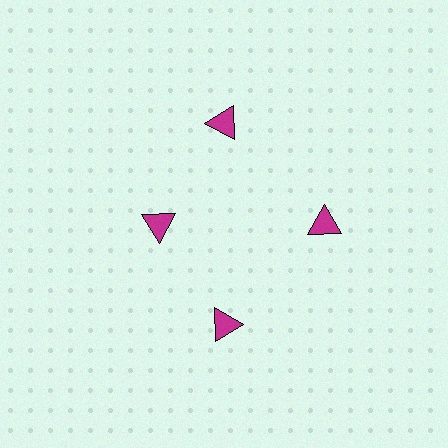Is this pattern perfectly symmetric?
No. The 4 magenta triangles are arranged in a ring, but one element near the 9 o'clock position is pulled inward toward the center, breaking the 4-fold rotational symmetry.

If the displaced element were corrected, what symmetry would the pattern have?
It would have 4-fold rotational symmetry — the pattern would map onto itself every 90 degrees.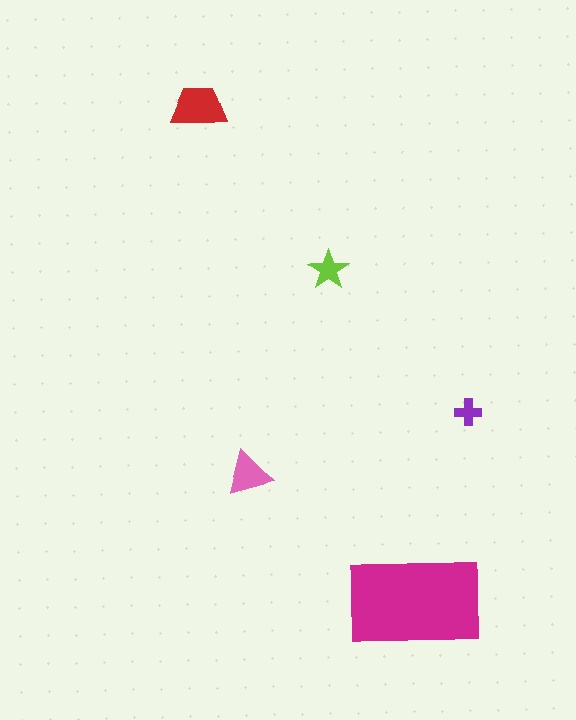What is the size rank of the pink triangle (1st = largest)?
3rd.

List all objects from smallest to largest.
The purple cross, the lime star, the pink triangle, the red trapezoid, the magenta rectangle.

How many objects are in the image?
There are 5 objects in the image.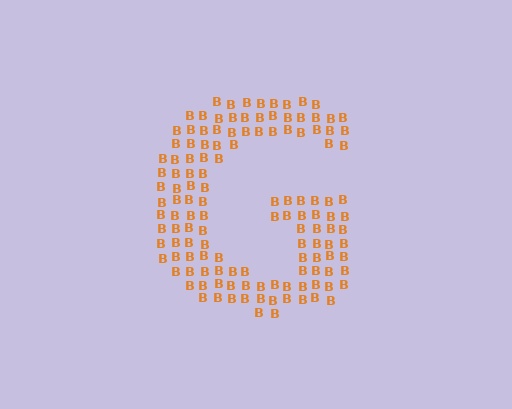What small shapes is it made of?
It is made of small letter B's.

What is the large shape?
The large shape is the letter G.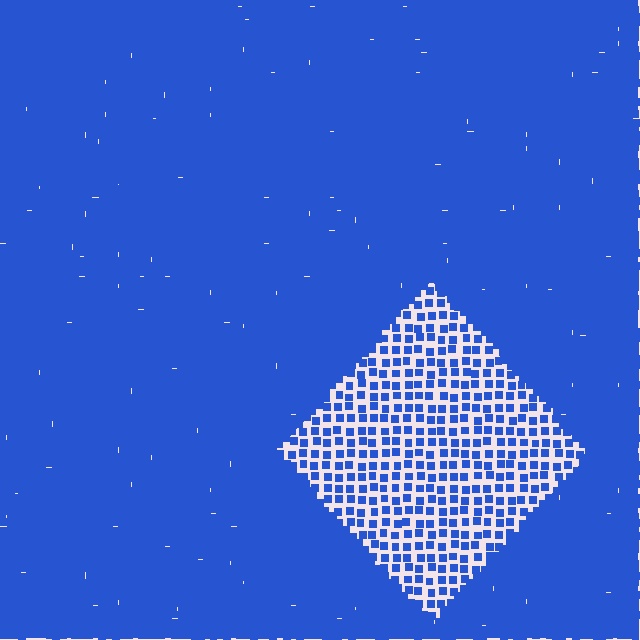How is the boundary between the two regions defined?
The boundary is defined by a change in element density (approximately 3.0x ratio). All elements are the same color, size, and shape.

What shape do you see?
I see a diamond.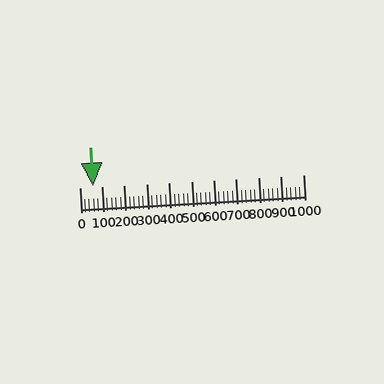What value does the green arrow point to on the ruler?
The green arrow points to approximately 60.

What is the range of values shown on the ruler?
The ruler shows values from 0 to 1000.